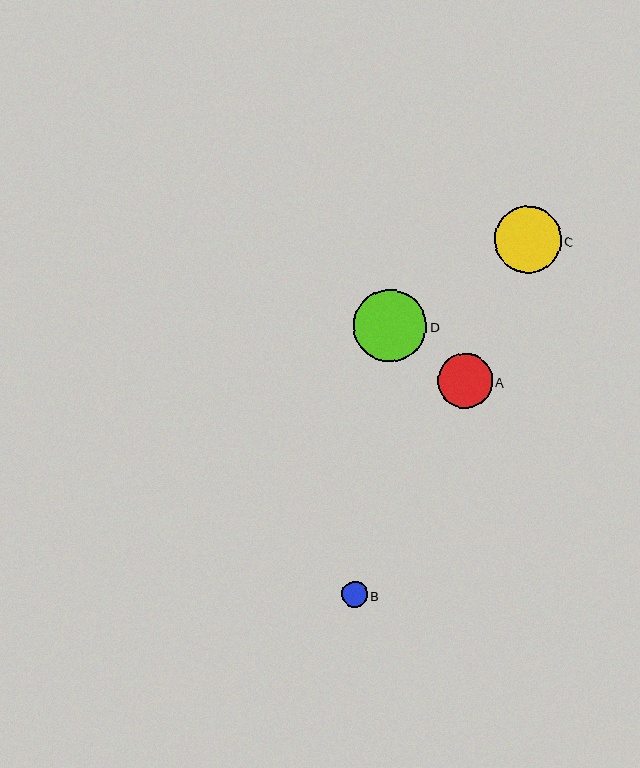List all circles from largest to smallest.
From largest to smallest: D, C, A, B.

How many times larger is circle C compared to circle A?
Circle C is approximately 1.2 times the size of circle A.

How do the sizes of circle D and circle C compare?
Circle D and circle C are approximately the same size.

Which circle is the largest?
Circle D is the largest with a size of approximately 73 pixels.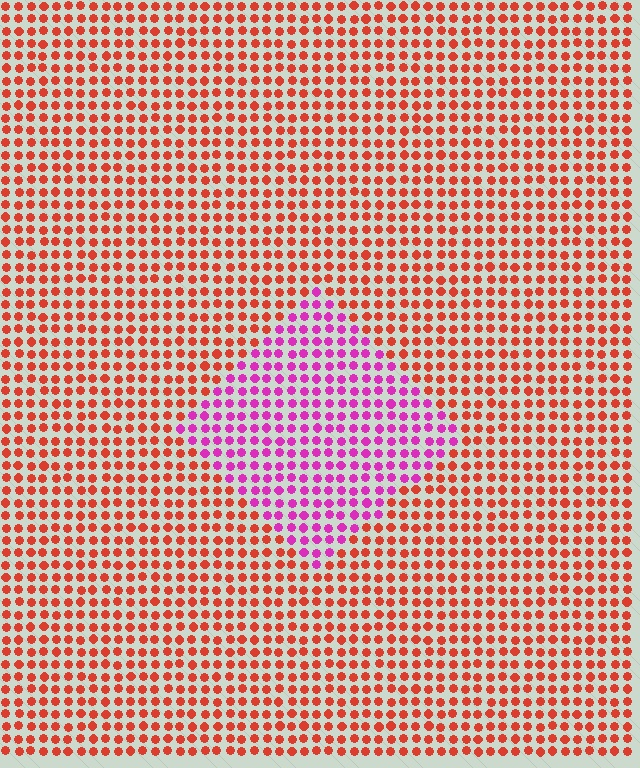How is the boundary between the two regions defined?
The boundary is defined purely by a slight shift in hue (about 55 degrees). Spacing, size, and orientation are identical on both sides.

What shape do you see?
I see a diamond.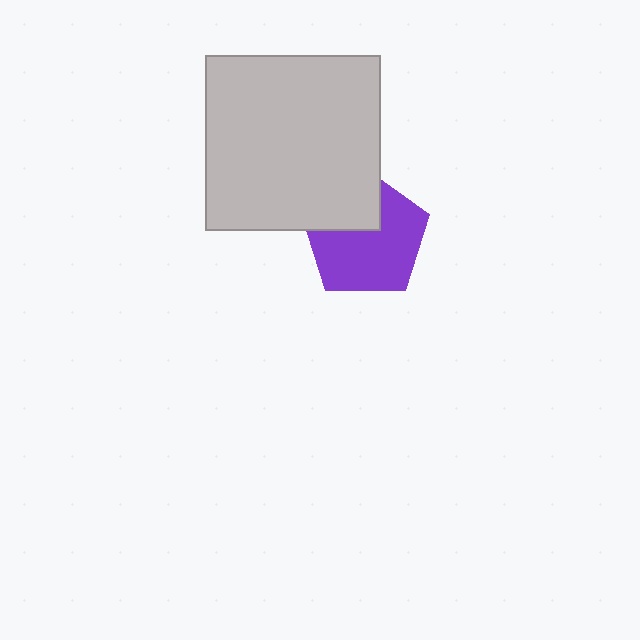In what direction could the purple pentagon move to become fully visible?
The purple pentagon could move down. That would shift it out from behind the light gray square entirely.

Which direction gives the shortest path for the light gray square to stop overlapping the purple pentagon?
Moving up gives the shortest separation.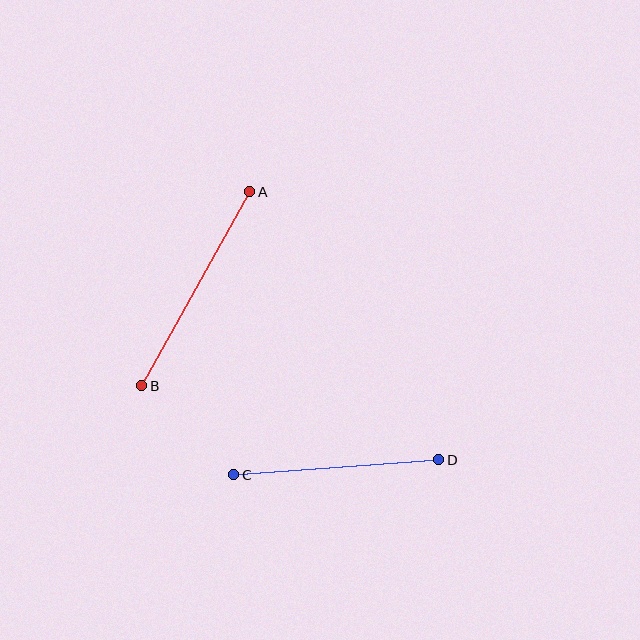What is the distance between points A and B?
The distance is approximately 222 pixels.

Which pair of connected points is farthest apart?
Points A and B are farthest apart.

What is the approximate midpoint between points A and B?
The midpoint is at approximately (196, 289) pixels.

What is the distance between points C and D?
The distance is approximately 205 pixels.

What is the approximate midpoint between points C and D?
The midpoint is at approximately (336, 467) pixels.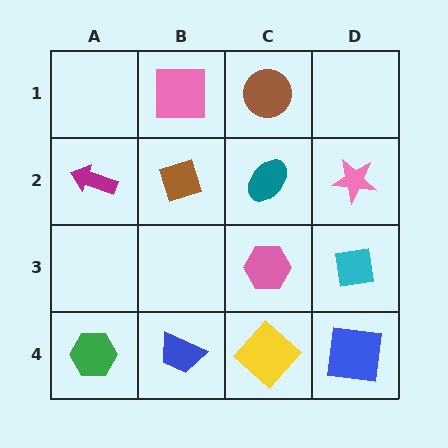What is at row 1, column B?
A pink square.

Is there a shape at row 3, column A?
No, that cell is empty.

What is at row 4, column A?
A green hexagon.